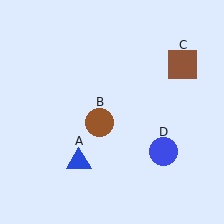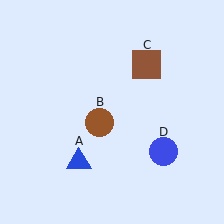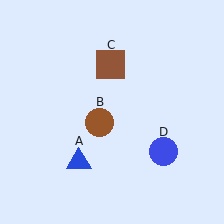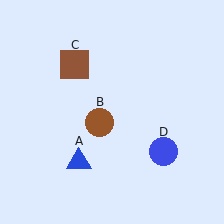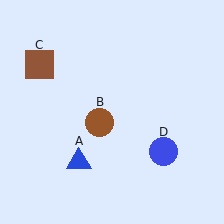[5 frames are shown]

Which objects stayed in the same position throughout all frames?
Blue triangle (object A) and brown circle (object B) and blue circle (object D) remained stationary.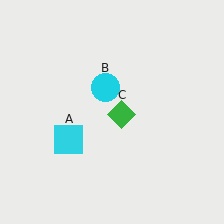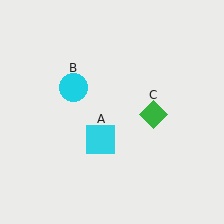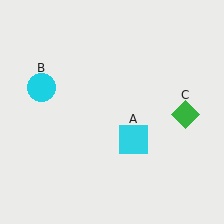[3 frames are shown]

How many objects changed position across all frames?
3 objects changed position: cyan square (object A), cyan circle (object B), green diamond (object C).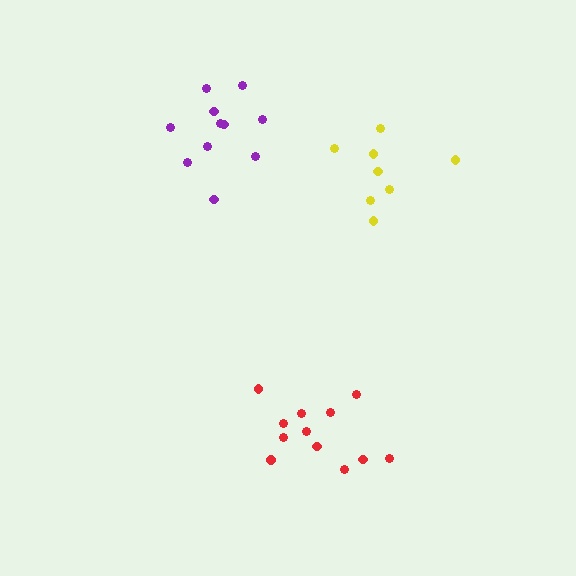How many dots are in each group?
Group 1: 12 dots, Group 2: 11 dots, Group 3: 8 dots (31 total).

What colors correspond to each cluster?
The clusters are colored: red, purple, yellow.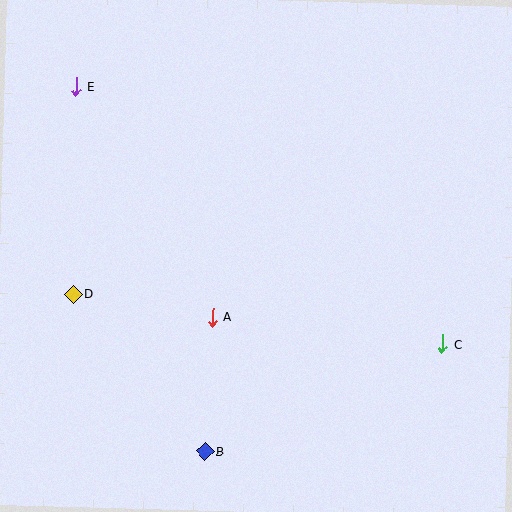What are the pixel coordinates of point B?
Point B is at (205, 451).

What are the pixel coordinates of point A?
Point A is at (212, 317).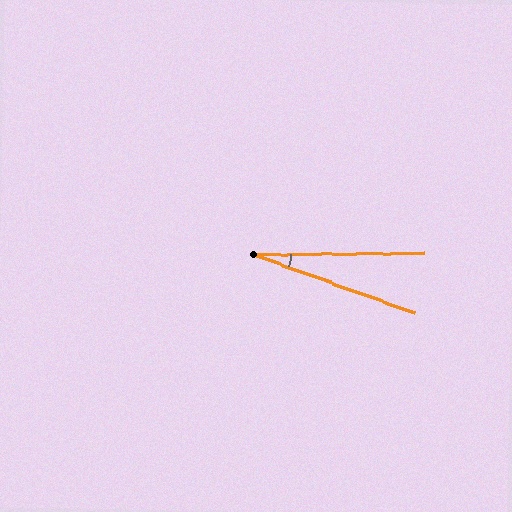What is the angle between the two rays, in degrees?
Approximately 20 degrees.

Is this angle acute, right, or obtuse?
It is acute.